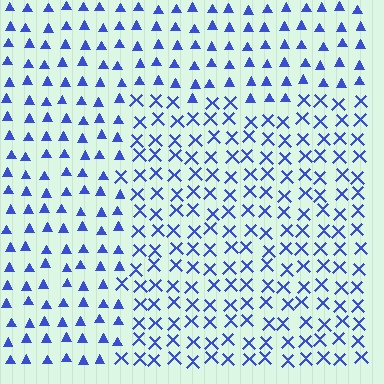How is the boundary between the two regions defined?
The boundary is defined by a change in element shape: X marks inside vs. triangles outside. All elements share the same color and spacing.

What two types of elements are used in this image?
The image uses X marks inside the rectangle region and triangles outside it.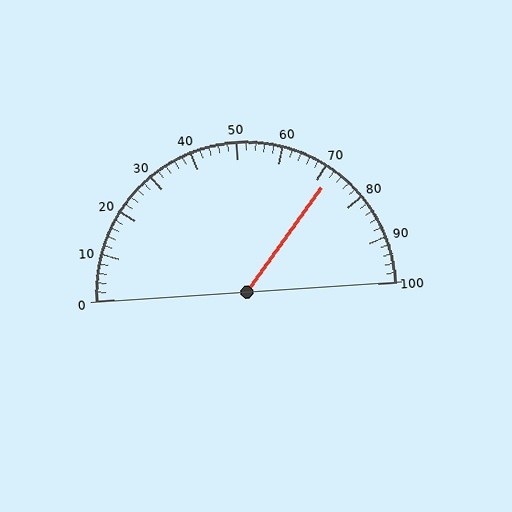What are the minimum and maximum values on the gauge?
The gauge ranges from 0 to 100.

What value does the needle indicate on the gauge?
The needle indicates approximately 72.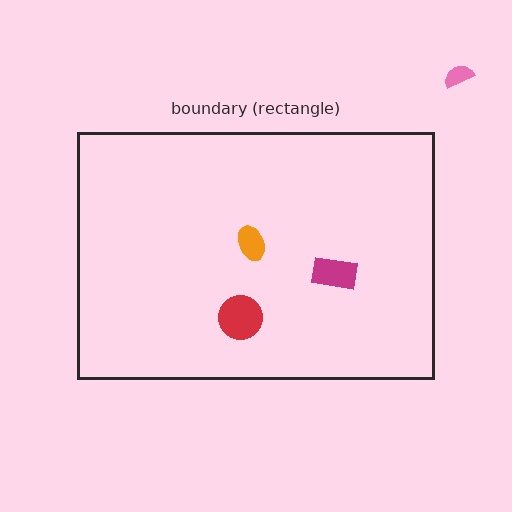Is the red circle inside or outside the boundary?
Inside.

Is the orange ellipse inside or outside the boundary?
Inside.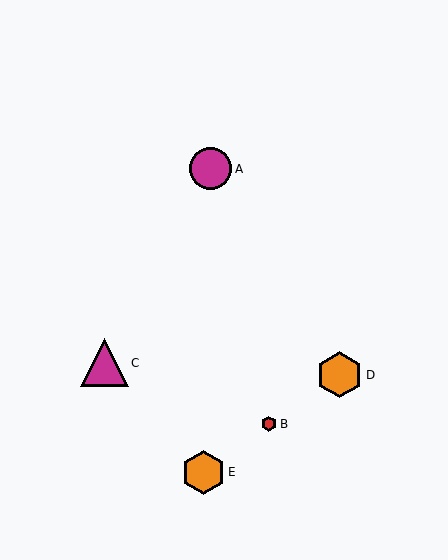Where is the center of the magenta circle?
The center of the magenta circle is at (211, 169).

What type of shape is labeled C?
Shape C is a magenta triangle.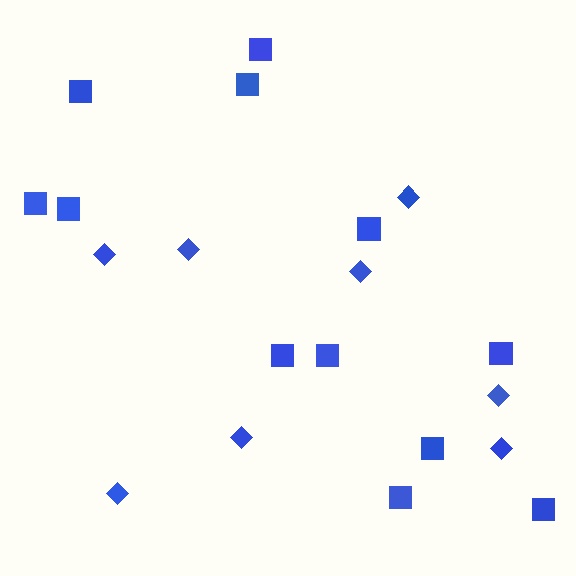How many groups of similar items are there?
There are 2 groups: one group of diamonds (8) and one group of squares (12).